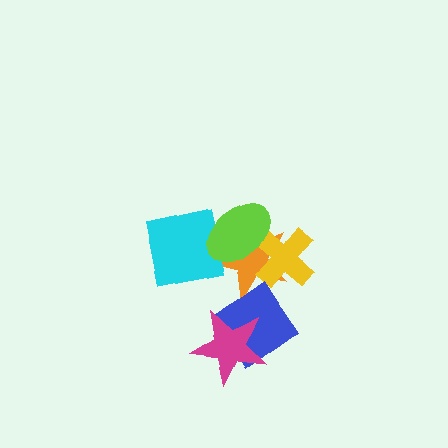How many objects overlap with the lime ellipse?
3 objects overlap with the lime ellipse.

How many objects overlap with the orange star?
4 objects overlap with the orange star.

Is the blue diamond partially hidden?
Yes, it is partially covered by another shape.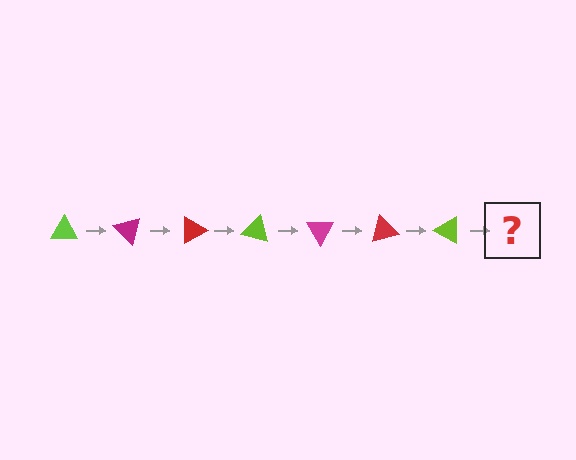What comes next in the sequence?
The next element should be a magenta triangle, rotated 315 degrees from the start.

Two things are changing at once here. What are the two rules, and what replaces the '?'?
The two rules are that it rotates 45 degrees each step and the color cycles through lime, magenta, and red. The '?' should be a magenta triangle, rotated 315 degrees from the start.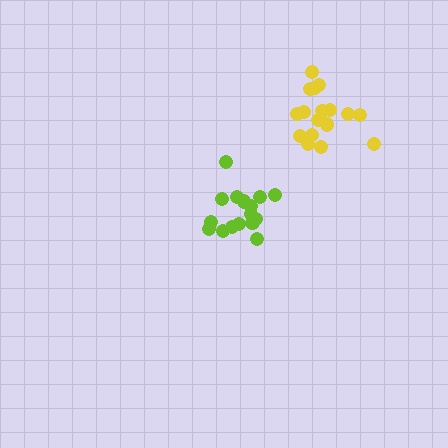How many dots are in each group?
Group 1: 17 dots, Group 2: 17 dots (34 total).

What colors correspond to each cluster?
The clusters are colored: lime, yellow.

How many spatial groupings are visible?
There are 2 spatial groupings.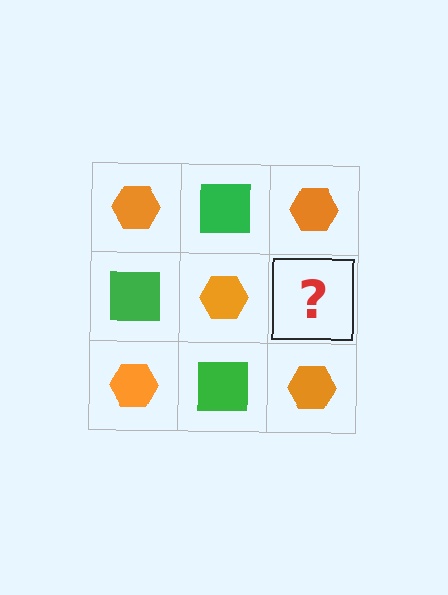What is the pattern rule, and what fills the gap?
The rule is that it alternates orange hexagon and green square in a checkerboard pattern. The gap should be filled with a green square.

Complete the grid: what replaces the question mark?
The question mark should be replaced with a green square.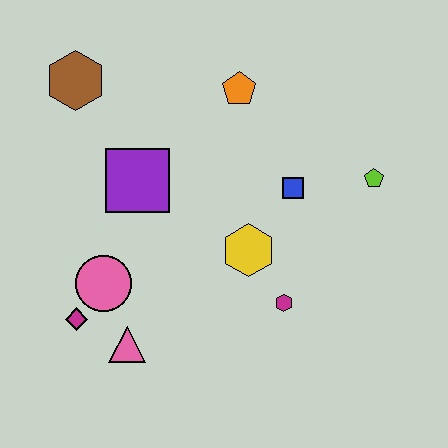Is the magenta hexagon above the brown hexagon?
No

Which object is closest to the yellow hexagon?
The magenta hexagon is closest to the yellow hexagon.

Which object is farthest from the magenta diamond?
The lime pentagon is farthest from the magenta diamond.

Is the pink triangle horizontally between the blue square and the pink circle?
Yes